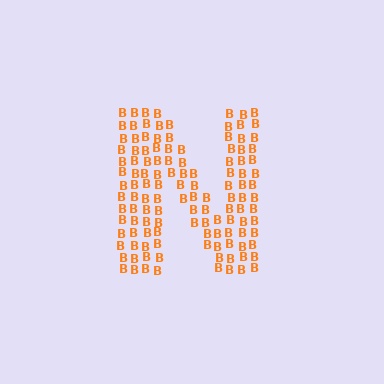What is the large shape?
The large shape is the letter N.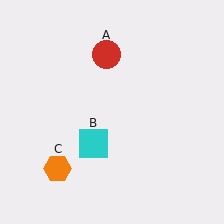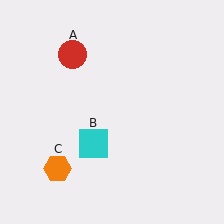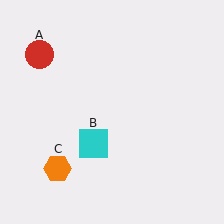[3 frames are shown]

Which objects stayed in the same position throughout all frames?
Cyan square (object B) and orange hexagon (object C) remained stationary.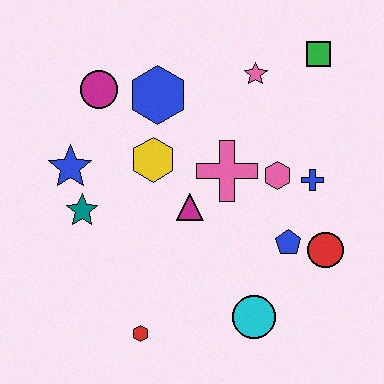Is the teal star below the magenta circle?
Yes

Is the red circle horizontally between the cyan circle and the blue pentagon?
No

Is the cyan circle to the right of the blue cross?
No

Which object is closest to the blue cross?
The pink hexagon is closest to the blue cross.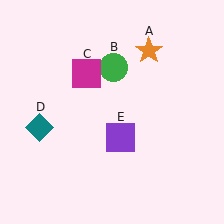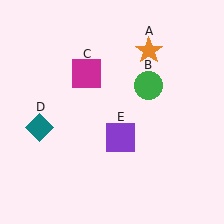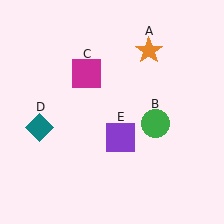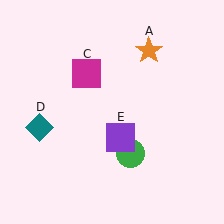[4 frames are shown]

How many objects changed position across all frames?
1 object changed position: green circle (object B).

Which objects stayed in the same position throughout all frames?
Orange star (object A) and magenta square (object C) and teal diamond (object D) and purple square (object E) remained stationary.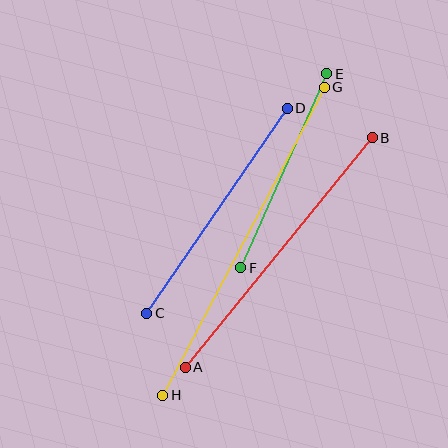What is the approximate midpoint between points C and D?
The midpoint is at approximately (217, 211) pixels.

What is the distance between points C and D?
The distance is approximately 248 pixels.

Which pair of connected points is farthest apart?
Points G and H are farthest apart.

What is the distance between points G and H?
The distance is approximately 348 pixels.